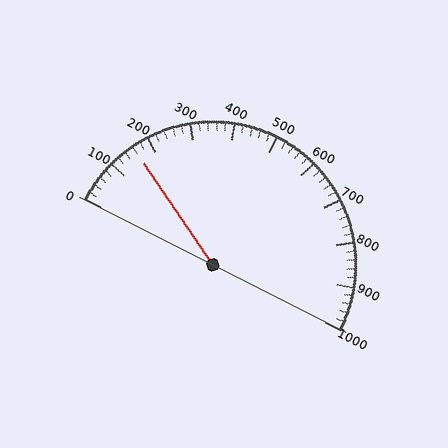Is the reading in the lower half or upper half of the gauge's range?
The reading is in the lower half of the range (0 to 1000).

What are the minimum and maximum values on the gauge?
The gauge ranges from 0 to 1000.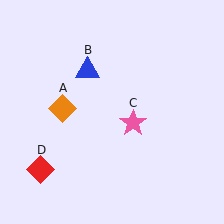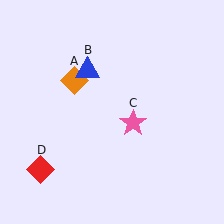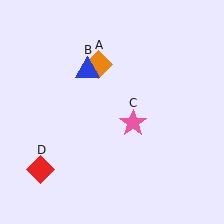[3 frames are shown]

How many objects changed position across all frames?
1 object changed position: orange diamond (object A).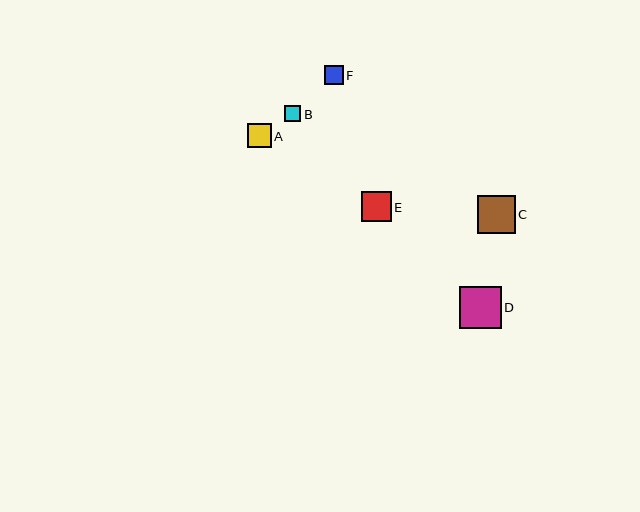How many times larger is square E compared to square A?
Square E is approximately 1.2 times the size of square A.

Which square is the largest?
Square D is the largest with a size of approximately 42 pixels.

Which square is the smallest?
Square B is the smallest with a size of approximately 17 pixels.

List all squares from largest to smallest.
From largest to smallest: D, C, E, A, F, B.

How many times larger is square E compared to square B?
Square E is approximately 1.7 times the size of square B.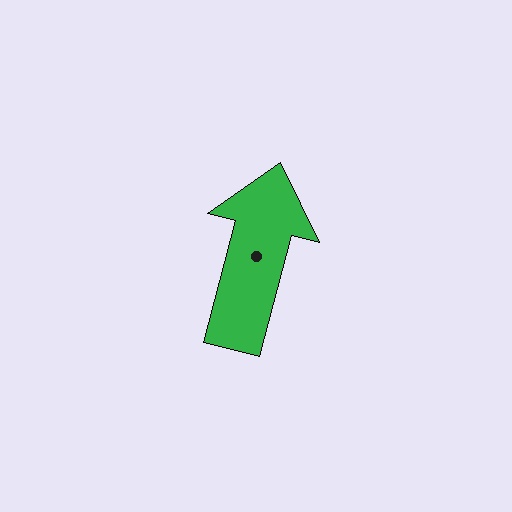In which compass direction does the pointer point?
North.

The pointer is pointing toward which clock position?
Roughly 12 o'clock.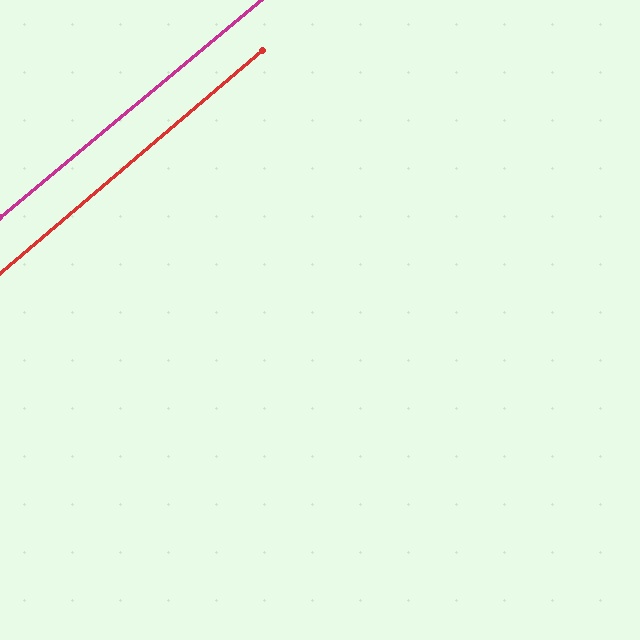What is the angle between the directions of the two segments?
Approximately 0 degrees.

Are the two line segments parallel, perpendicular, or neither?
Parallel — their directions differ by only 0.4°.